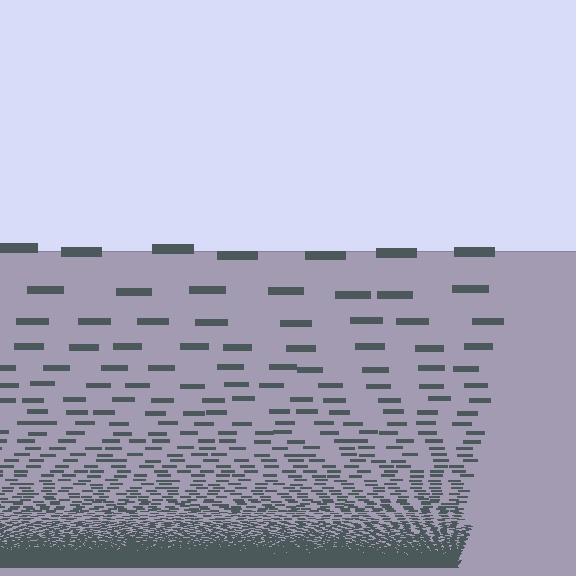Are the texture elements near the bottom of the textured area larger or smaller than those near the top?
Smaller. The gradient is inverted — elements near the bottom are smaller and denser.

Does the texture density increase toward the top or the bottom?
Density increases toward the bottom.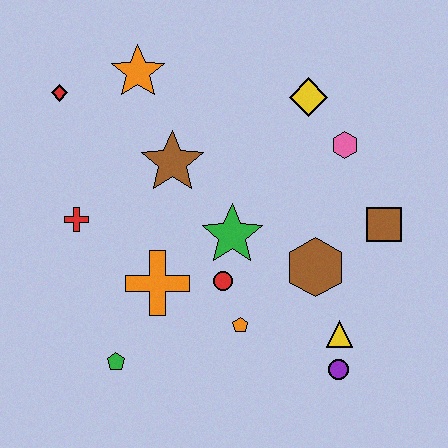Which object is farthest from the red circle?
The red diamond is farthest from the red circle.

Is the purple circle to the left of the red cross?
No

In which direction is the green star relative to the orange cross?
The green star is to the right of the orange cross.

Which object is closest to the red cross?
The orange cross is closest to the red cross.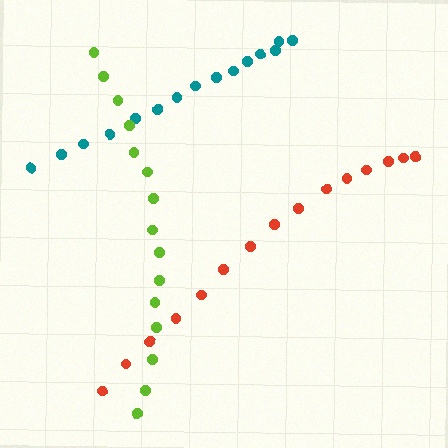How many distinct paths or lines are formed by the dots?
There are 3 distinct paths.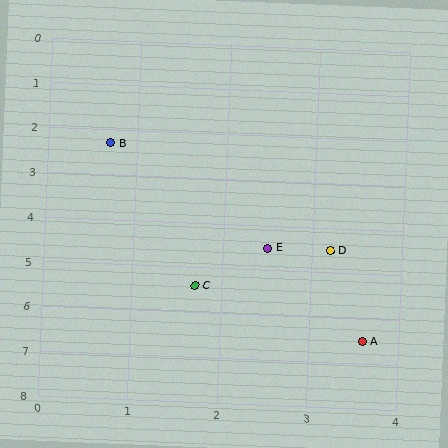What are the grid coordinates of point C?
Point C is at approximately (1.7, 5.4).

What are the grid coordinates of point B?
Point B is at approximately (0.7, 2.3).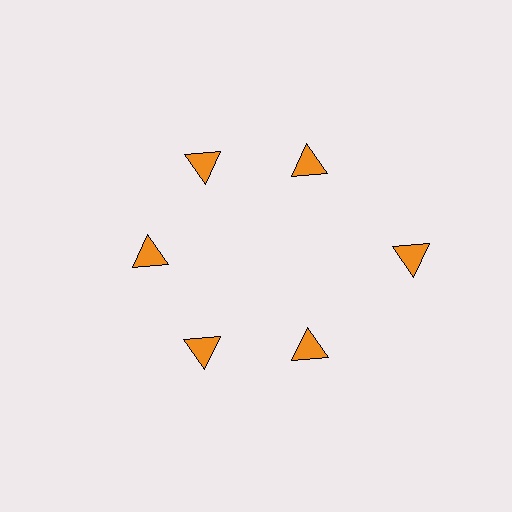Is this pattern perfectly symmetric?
No. The 6 orange triangles are arranged in a ring, but one element near the 3 o'clock position is pushed outward from the center, breaking the 6-fold rotational symmetry.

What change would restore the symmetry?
The symmetry would be restored by moving it inward, back onto the ring so that all 6 triangles sit at equal angles and equal distance from the center.